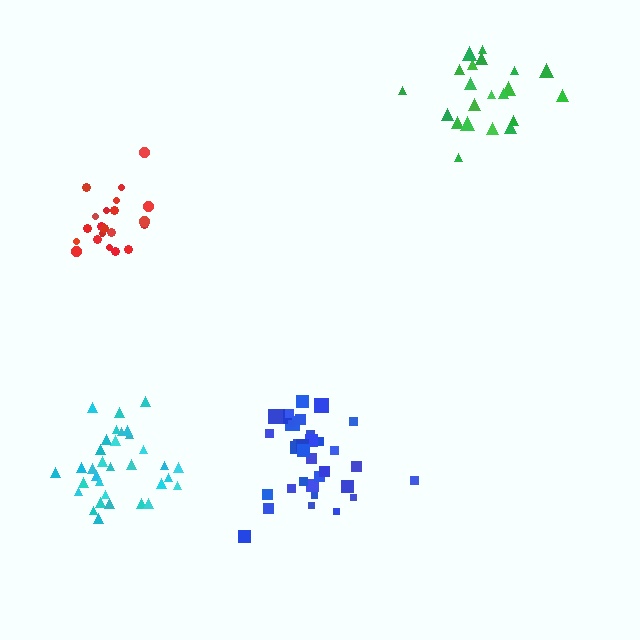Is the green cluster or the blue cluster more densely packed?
Blue.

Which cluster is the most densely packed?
Red.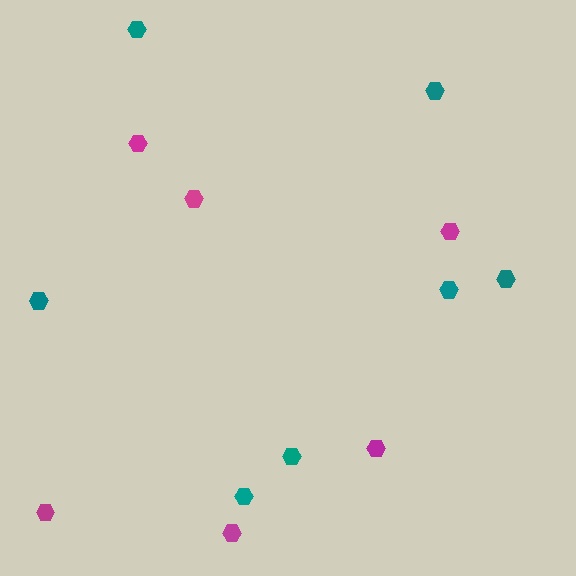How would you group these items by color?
There are 2 groups: one group of magenta hexagons (6) and one group of teal hexagons (7).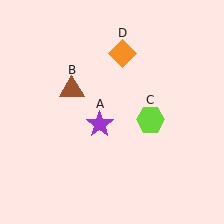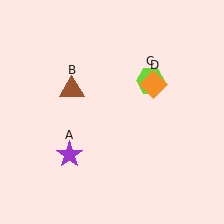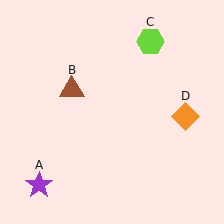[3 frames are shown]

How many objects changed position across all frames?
3 objects changed position: purple star (object A), lime hexagon (object C), orange diamond (object D).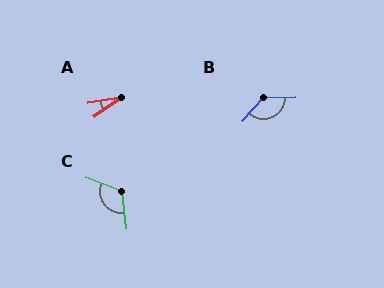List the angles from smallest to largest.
A (26°), C (117°), B (132°).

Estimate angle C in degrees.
Approximately 117 degrees.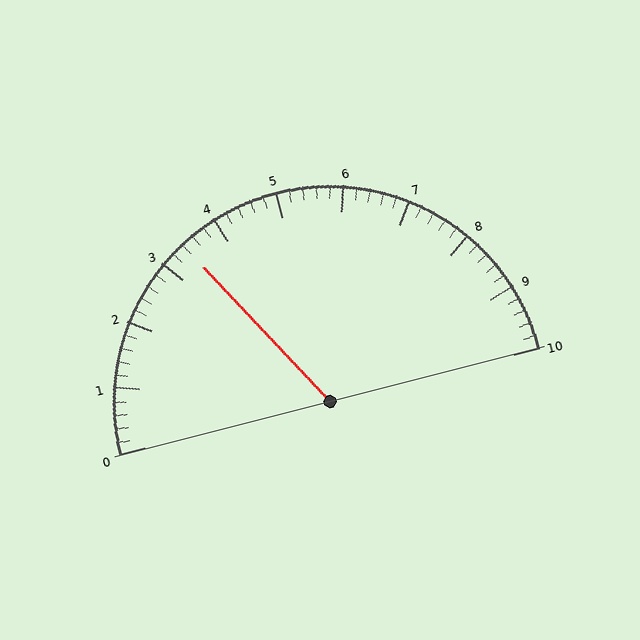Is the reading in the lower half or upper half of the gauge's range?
The reading is in the lower half of the range (0 to 10).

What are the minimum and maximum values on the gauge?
The gauge ranges from 0 to 10.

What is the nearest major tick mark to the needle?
The nearest major tick mark is 3.